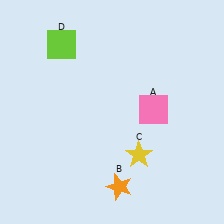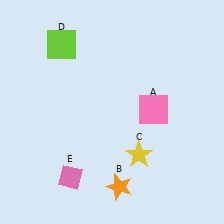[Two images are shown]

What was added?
A pink diamond (E) was added in Image 2.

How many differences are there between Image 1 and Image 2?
There is 1 difference between the two images.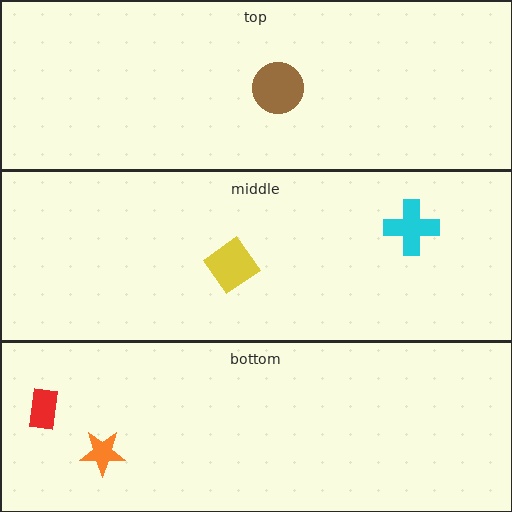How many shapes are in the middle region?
2.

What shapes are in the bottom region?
The orange star, the red rectangle.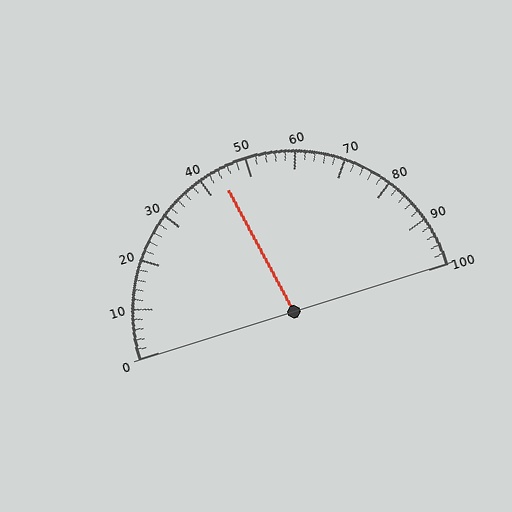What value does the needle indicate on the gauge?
The needle indicates approximately 44.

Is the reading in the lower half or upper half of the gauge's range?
The reading is in the lower half of the range (0 to 100).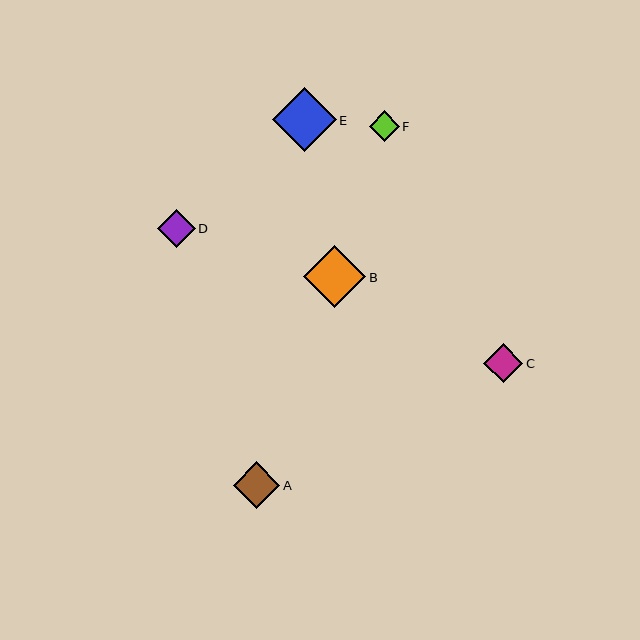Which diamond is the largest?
Diamond E is the largest with a size of approximately 64 pixels.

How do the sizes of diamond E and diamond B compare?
Diamond E and diamond B are approximately the same size.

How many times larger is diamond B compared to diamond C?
Diamond B is approximately 1.6 times the size of diamond C.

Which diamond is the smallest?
Diamond F is the smallest with a size of approximately 30 pixels.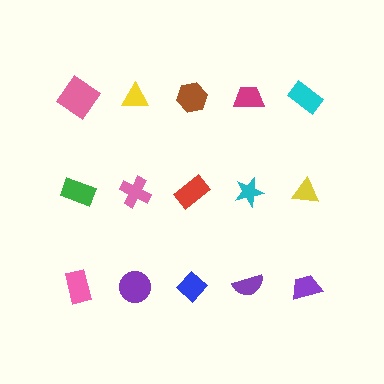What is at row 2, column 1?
A green rectangle.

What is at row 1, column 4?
A magenta trapezoid.